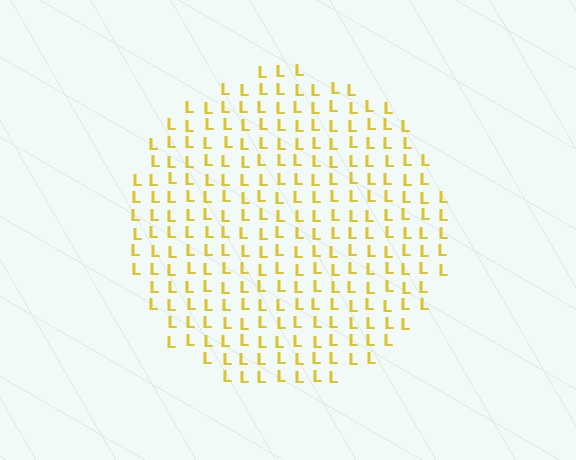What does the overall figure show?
The overall figure shows a circle.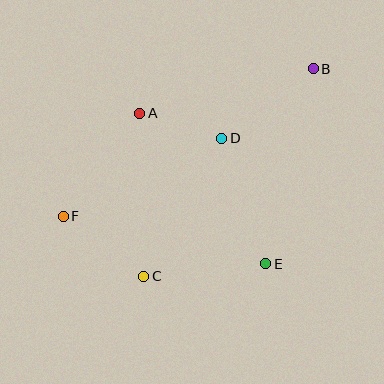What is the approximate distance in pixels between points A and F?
The distance between A and F is approximately 128 pixels.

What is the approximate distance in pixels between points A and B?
The distance between A and B is approximately 179 pixels.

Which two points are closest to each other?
Points A and D are closest to each other.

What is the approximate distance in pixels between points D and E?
The distance between D and E is approximately 133 pixels.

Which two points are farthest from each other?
Points B and F are farthest from each other.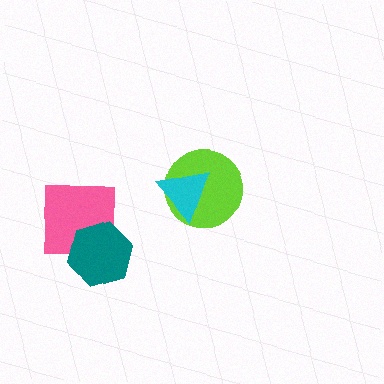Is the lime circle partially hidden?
Yes, it is partially covered by another shape.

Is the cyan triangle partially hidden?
No, no other shape covers it.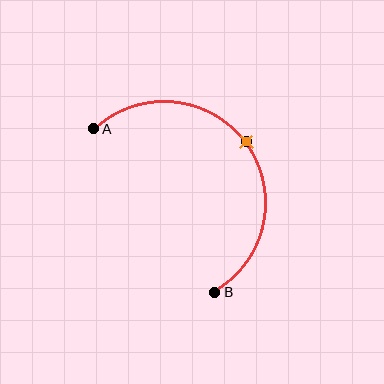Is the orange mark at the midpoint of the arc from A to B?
Yes. The orange mark lies on the arc at equal arc-length from both A and B — it is the arc midpoint.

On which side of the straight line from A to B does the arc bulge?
The arc bulges above and to the right of the straight line connecting A and B.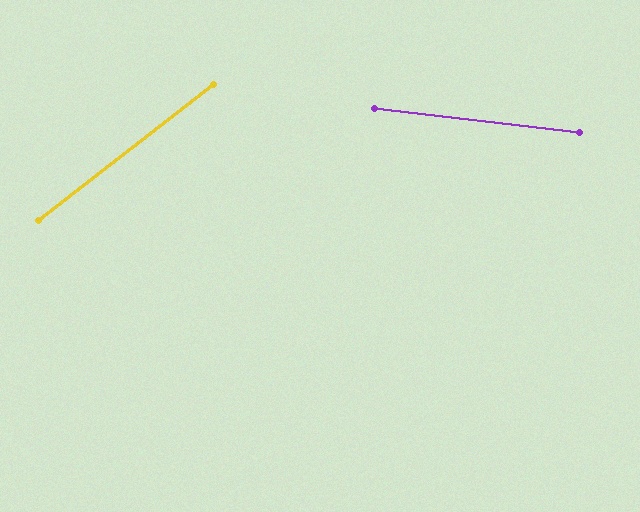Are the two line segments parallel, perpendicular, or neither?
Neither parallel nor perpendicular — they differ by about 45°.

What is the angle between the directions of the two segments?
Approximately 45 degrees.